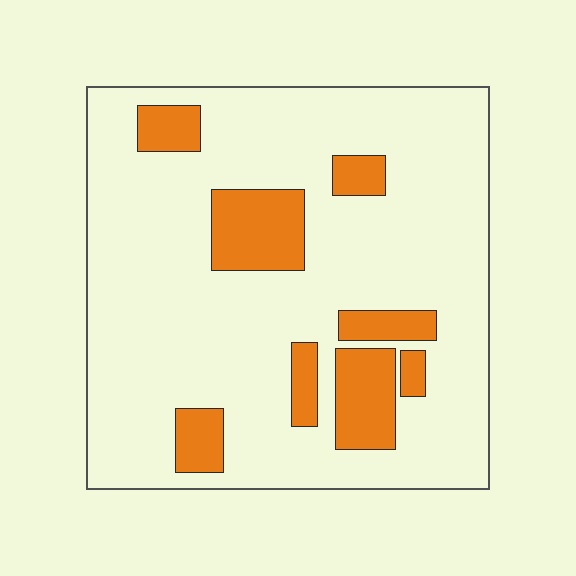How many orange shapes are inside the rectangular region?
8.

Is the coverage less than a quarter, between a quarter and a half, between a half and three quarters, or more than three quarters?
Less than a quarter.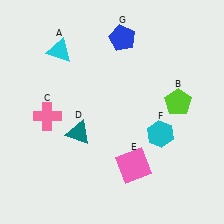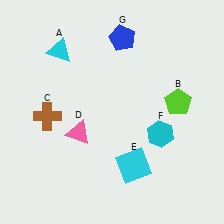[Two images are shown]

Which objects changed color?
C changed from pink to brown. D changed from teal to pink. E changed from pink to cyan.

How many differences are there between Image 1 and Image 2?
There are 3 differences between the two images.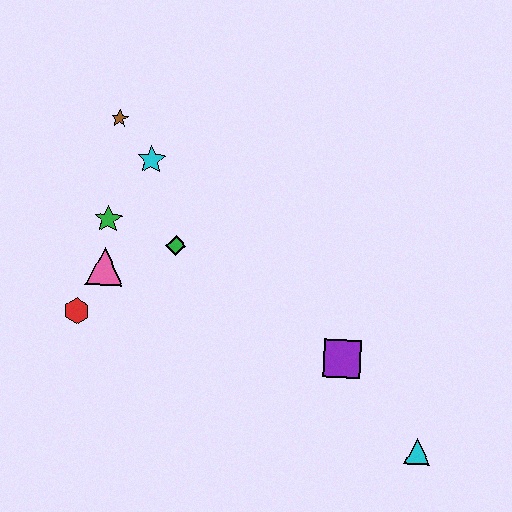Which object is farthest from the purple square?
The brown star is farthest from the purple square.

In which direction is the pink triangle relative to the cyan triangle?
The pink triangle is to the left of the cyan triangle.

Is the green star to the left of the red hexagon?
No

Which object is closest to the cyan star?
The brown star is closest to the cyan star.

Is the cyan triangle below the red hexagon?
Yes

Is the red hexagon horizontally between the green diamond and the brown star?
No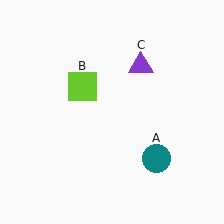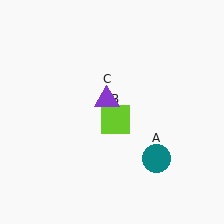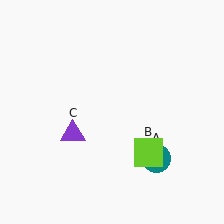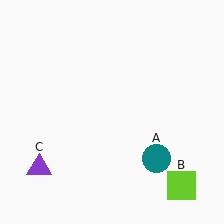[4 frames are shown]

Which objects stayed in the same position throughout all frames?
Teal circle (object A) remained stationary.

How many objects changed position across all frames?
2 objects changed position: lime square (object B), purple triangle (object C).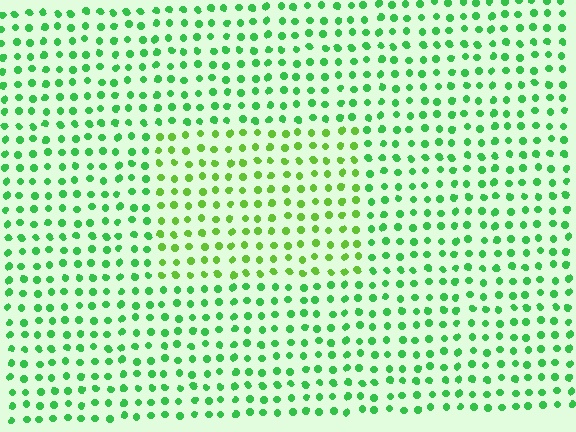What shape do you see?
I see a rectangle.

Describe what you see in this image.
The image is filled with small green elements in a uniform arrangement. A rectangle-shaped region is visible where the elements are tinted to a slightly different hue, forming a subtle color boundary.